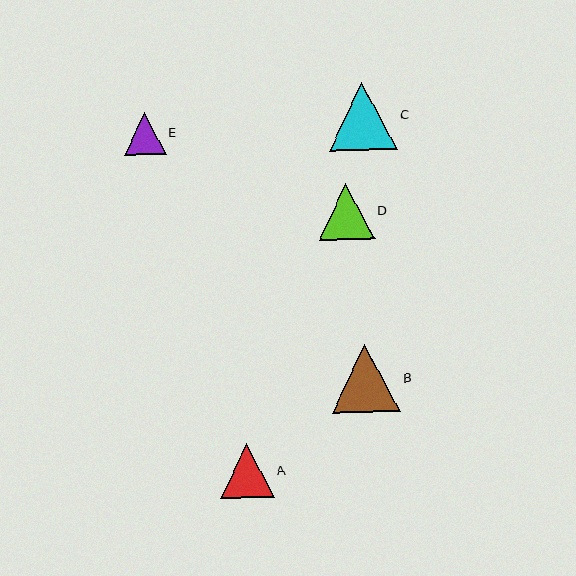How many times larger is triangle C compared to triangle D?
Triangle C is approximately 1.2 times the size of triangle D.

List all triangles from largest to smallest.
From largest to smallest: B, C, D, A, E.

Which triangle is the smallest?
Triangle E is the smallest with a size of approximately 42 pixels.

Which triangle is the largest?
Triangle B is the largest with a size of approximately 68 pixels.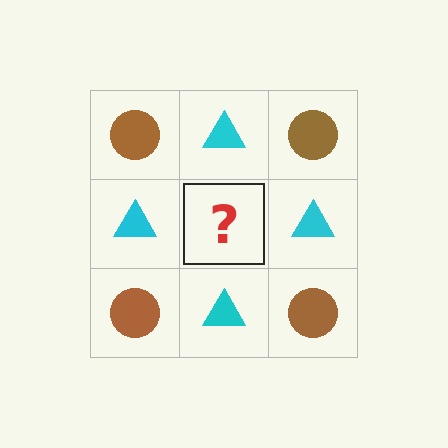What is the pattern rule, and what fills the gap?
The rule is that it alternates brown circle and cyan triangle in a checkerboard pattern. The gap should be filled with a brown circle.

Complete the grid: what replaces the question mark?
The question mark should be replaced with a brown circle.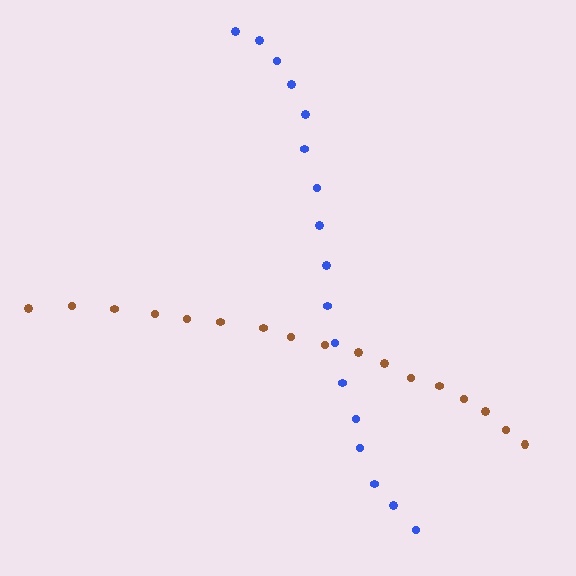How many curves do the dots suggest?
There are 2 distinct paths.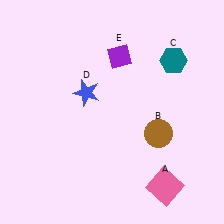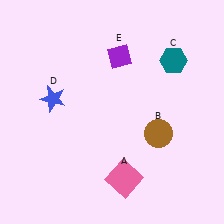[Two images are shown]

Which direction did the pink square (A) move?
The pink square (A) moved left.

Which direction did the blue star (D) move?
The blue star (D) moved left.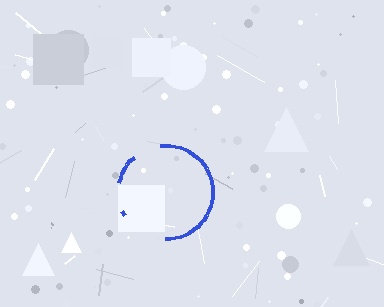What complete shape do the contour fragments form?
The contour fragments form a circle.